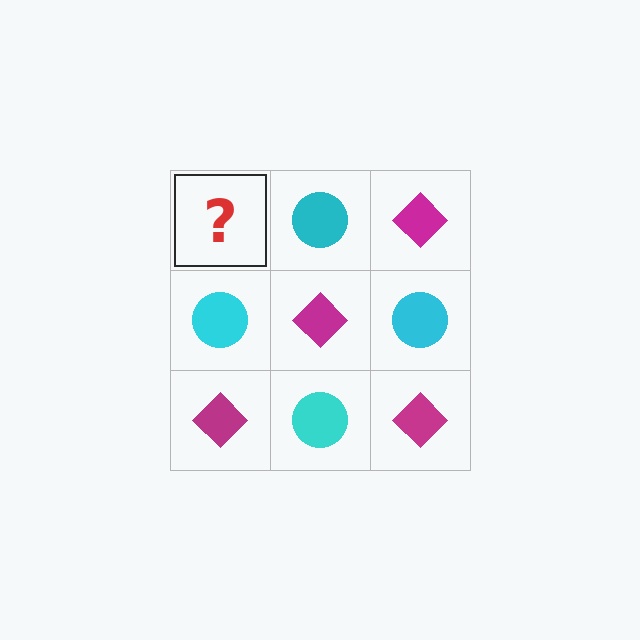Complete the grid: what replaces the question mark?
The question mark should be replaced with a magenta diamond.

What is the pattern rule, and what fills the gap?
The rule is that it alternates magenta diamond and cyan circle in a checkerboard pattern. The gap should be filled with a magenta diamond.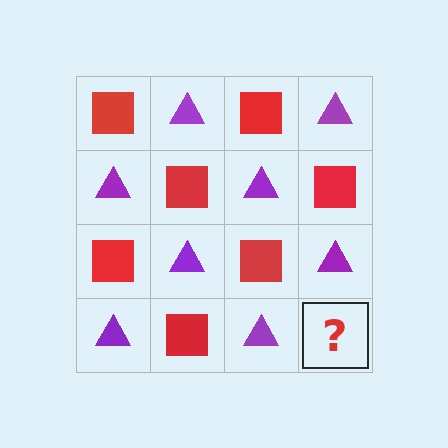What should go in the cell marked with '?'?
The missing cell should contain a red square.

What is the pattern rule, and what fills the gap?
The rule is that it alternates red square and purple triangle in a checkerboard pattern. The gap should be filled with a red square.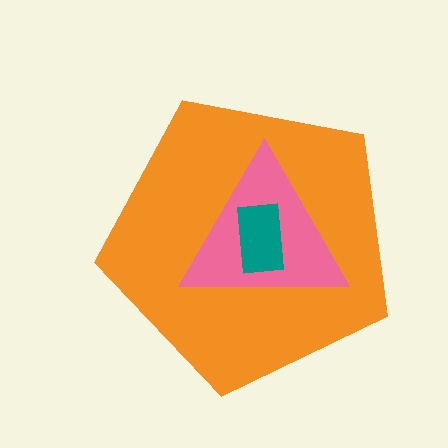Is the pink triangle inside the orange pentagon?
Yes.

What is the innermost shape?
The teal rectangle.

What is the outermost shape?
The orange pentagon.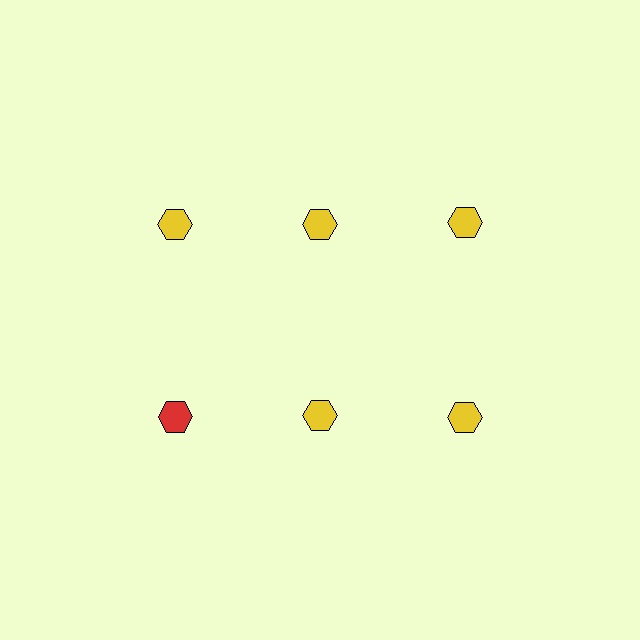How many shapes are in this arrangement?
There are 6 shapes arranged in a grid pattern.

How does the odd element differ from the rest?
It has a different color: red instead of yellow.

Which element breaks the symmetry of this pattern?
The red hexagon in the second row, leftmost column breaks the symmetry. All other shapes are yellow hexagons.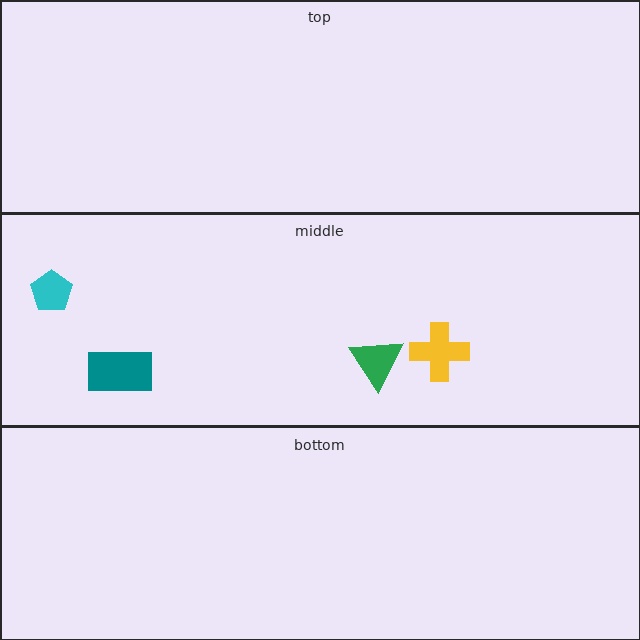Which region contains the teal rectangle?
The middle region.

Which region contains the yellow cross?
The middle region.